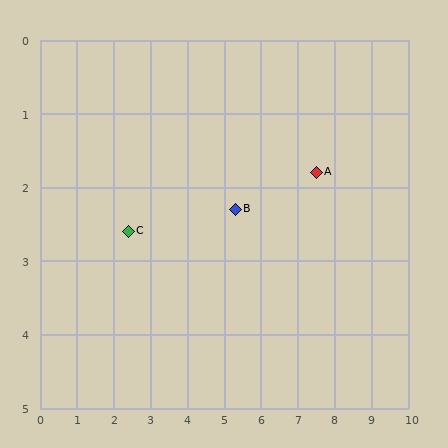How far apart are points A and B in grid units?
Points A and B are about 2.3 grid units apart.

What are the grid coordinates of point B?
Point B is at approximately (5.3, 2.3).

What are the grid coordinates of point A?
Point A is at approximately (7.5, 1.8).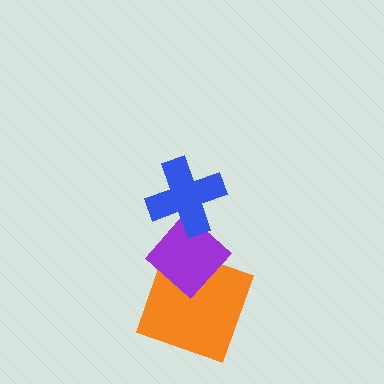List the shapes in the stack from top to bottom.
From top to bottom: the blue cross, the purple diamond, the orange square.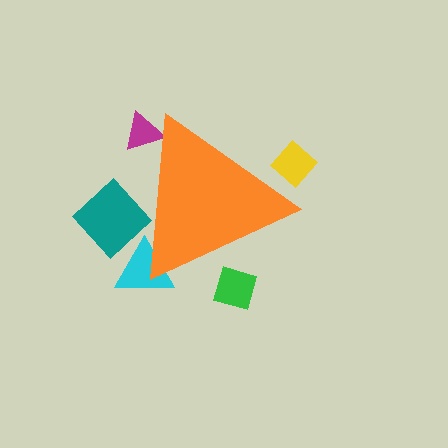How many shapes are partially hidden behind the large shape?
5 shapes are partially hidden.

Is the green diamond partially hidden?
Yes, the green diamond is partially hidden behind the orange triangle.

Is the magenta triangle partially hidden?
Yes, the magenta triangle is partially hidden behind the orange triangle.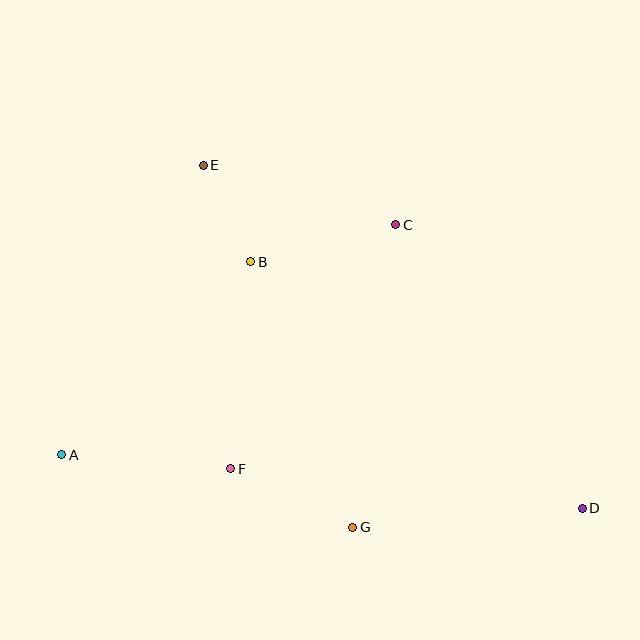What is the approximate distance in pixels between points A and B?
The distance between A and B is approximately 271 pixels.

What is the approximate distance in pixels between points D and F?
The distance between D and F is approximately 354 pixels.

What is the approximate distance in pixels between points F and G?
The distance between F and G is approximately 135 pixels.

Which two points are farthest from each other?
Points A and D are farthest from each other.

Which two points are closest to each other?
Points B and E are closest to each other.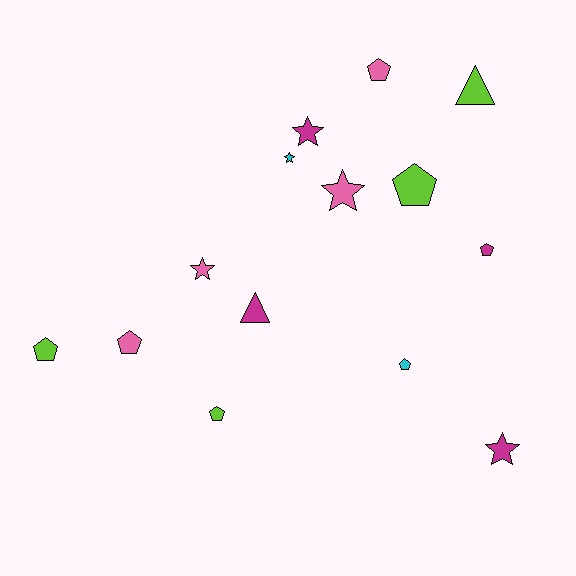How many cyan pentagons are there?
There is 1 cyan pentagon.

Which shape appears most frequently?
Pentagon, with 7 objects.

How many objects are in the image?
There are 14 objects.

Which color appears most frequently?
Magenta, with 4 objects.